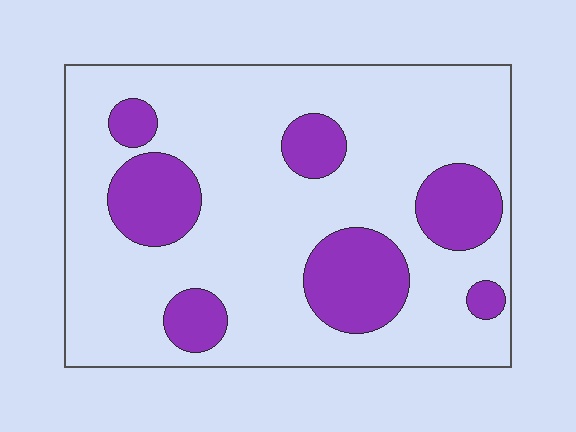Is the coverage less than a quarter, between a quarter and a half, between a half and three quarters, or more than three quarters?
Less than a quarter.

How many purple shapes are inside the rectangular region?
7.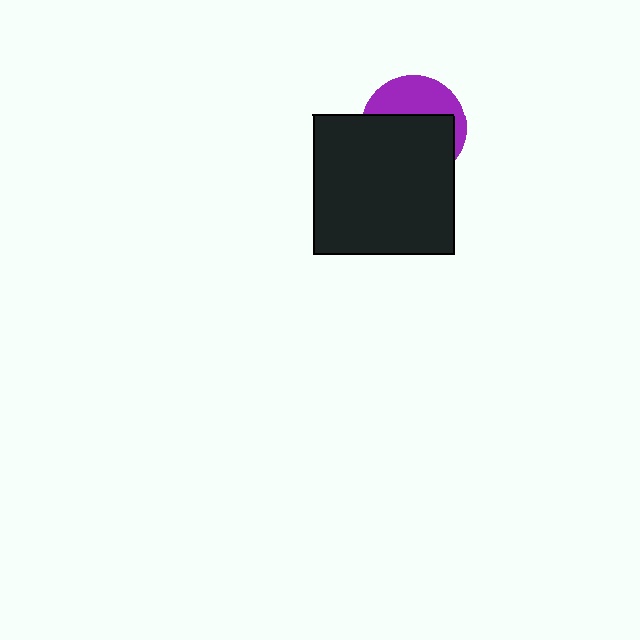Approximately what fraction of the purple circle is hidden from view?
Roughly 62% of the purple circle is hidden behind the black square.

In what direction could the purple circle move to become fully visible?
The purple circle could move up. That would shift it out from behind the black square entirely.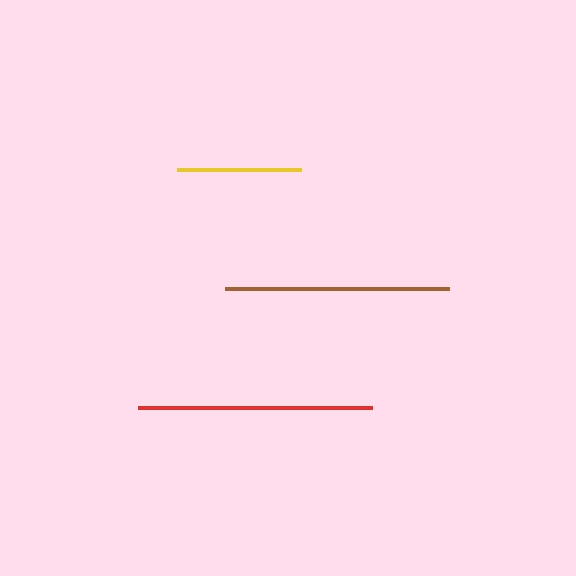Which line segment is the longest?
The red line is the longest at approximately 233 pixels.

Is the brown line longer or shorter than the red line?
The red line is longer than the brown line.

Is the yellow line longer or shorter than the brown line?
The brown line is longer than the yellow line.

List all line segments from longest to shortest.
From longest to shortest: red, brown, yellow.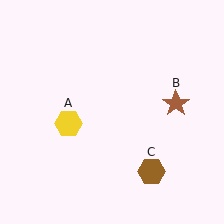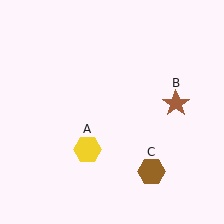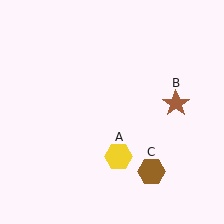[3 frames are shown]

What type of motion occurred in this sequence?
The yellow hexagon (object A) rotated counterclockwise around the center of the scene.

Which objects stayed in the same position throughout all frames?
Brown star (object B) and brown hexagon (object C) remained stationary.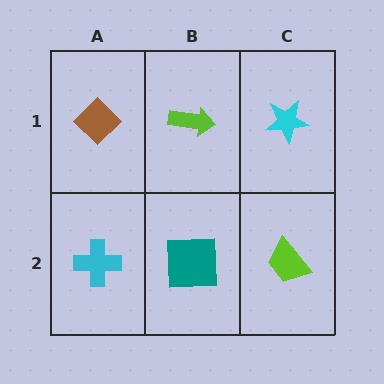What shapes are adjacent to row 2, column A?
A brown diamond (row 1, column A), a teal square (row 2, column B).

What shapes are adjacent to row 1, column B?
A teal square (row 2, column B), a brown diamond (row 1, column A), a cyan star (row 1, column C).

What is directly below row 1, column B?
A teal square.